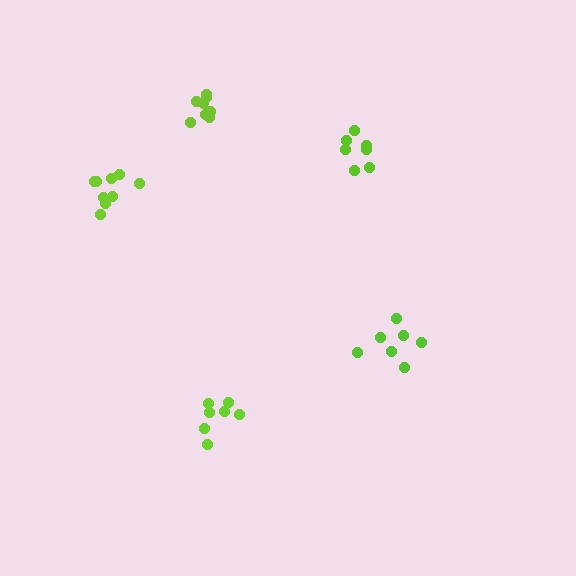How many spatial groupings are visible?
There are 5 spatial groupings.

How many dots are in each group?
Group 1: 7 dots, Group 2: 9 dots, Group 3: 7 dots, Group 4: 8 dots, Group 5: 7 dots (38 total).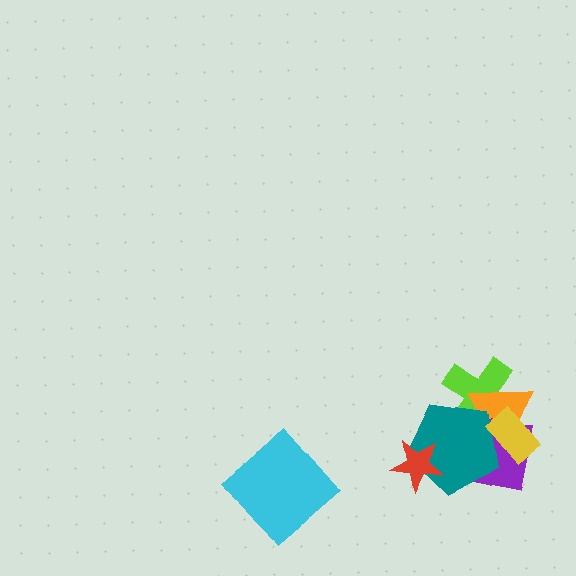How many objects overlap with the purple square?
4 objects overlap with the purple square.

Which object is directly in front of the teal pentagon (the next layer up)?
The yellow rectangle is directly in front of the teal pentagon.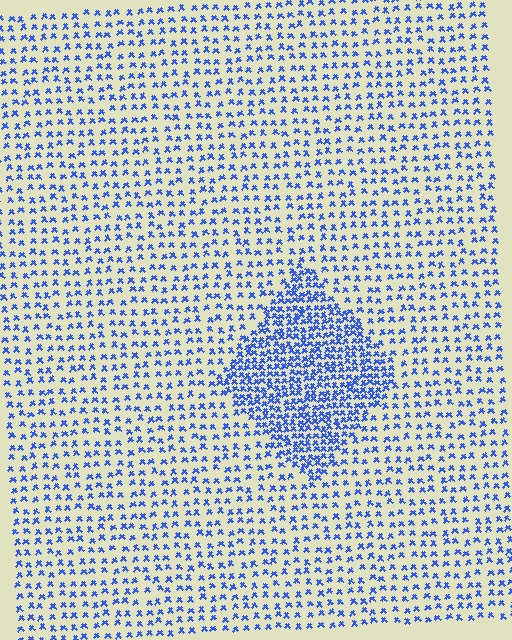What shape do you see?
I see a diamond.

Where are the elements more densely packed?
The elements are more densely packed inside the diamond boundary.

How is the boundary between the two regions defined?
The boundary is defined by a change in element density (approximately 2.3x ratio). All elements are the same color, size, and shape.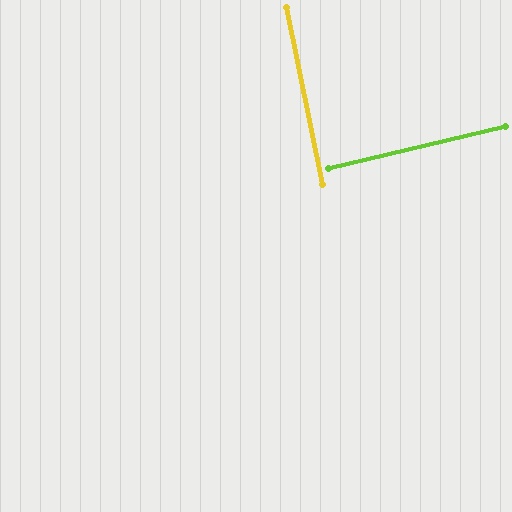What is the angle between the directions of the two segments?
Approximately 88 degrees.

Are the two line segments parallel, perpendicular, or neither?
Perpendicular — they meet at approximately 88°.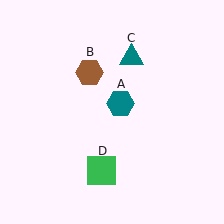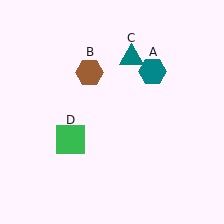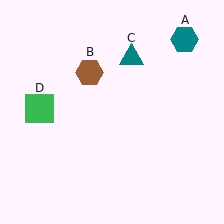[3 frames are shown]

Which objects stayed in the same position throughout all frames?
Brown hexagon (object B) and teal triangle (object C) remained stationary.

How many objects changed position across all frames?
2 objects changed position: teal hexagon (object A), green square (object D).